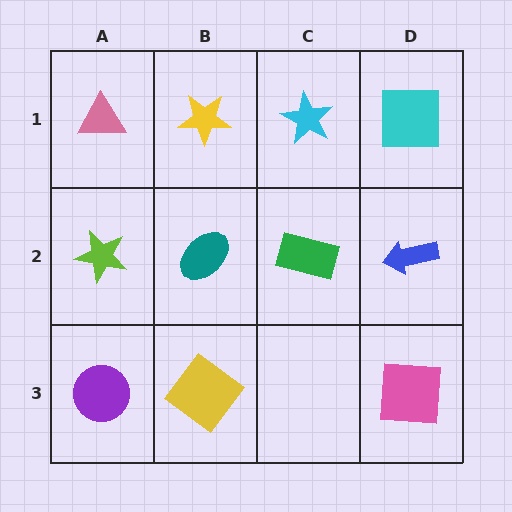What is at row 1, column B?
A yellow star.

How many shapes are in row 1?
4 shapes.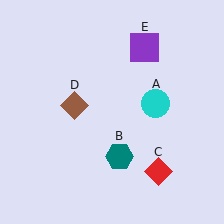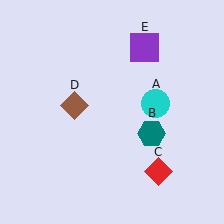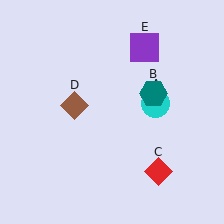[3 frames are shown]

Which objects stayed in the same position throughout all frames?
Cyan circle (object A) and red diamond (object C) and brown diamond (object D) and purple square (object E) remained stationary.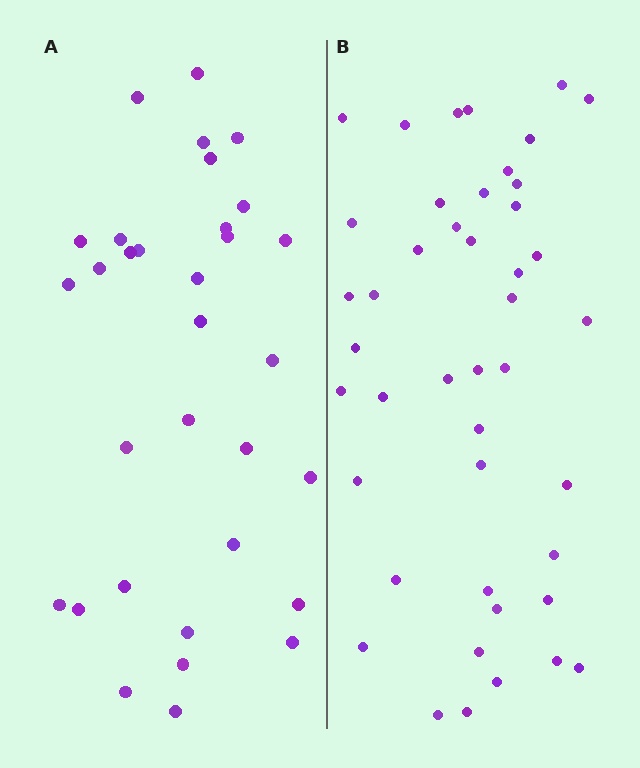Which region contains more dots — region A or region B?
Region B (the right region) has more dots.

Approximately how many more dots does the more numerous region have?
Region B has roughly 12 or so more dots than region A.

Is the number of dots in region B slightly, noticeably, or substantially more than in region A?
Region B has noticeably more, but not dramatically so. The ratio is roughly 1.4 to 1.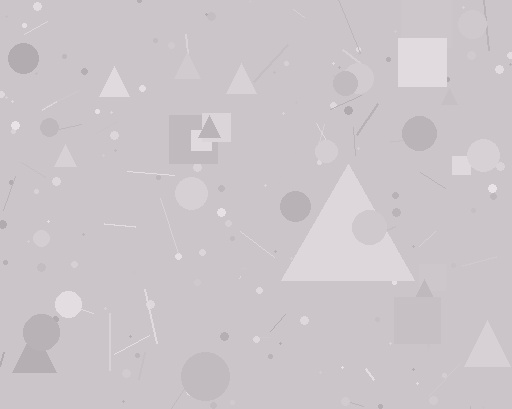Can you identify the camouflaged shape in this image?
The camouflaged shape is a triangle.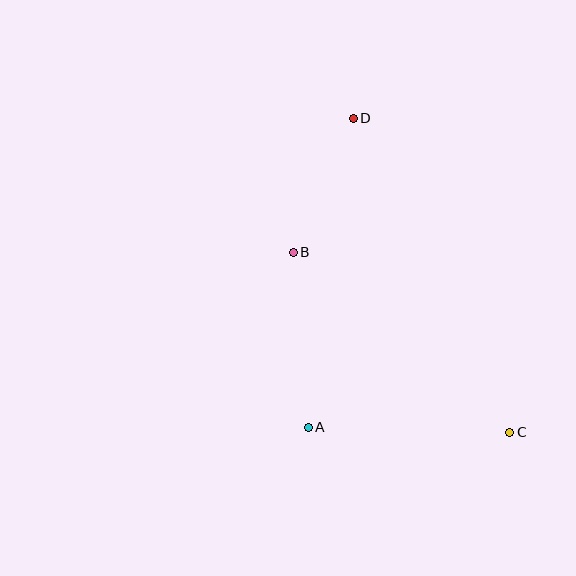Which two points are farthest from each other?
Points C and D are farthest from each other.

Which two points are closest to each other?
Points B and D are closest to each other.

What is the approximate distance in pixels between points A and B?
The distance between A and B is approximately 175 pixels.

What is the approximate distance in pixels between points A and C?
The distance between A and C is approximately 201 pixels.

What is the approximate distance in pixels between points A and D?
The distance between A and D is approximately 312 pixels.